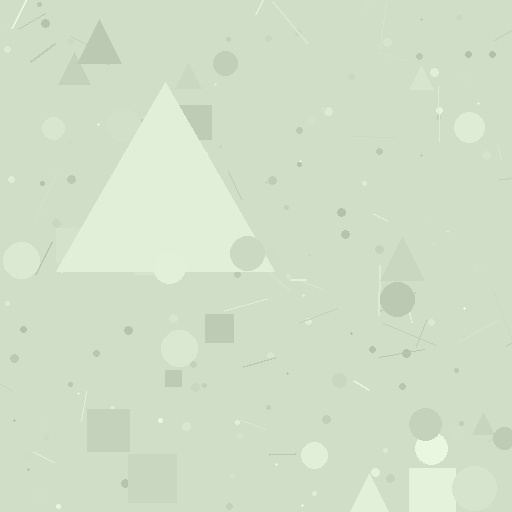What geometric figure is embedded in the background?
A triangle is embedded in the background.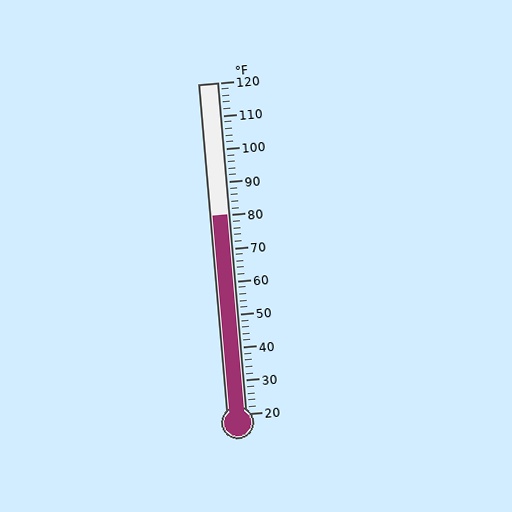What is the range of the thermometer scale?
The thermometer scale ranges from 20°F to 120°F.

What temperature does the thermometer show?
The thermometer shows approximately 80°F.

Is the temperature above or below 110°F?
The temperature is below 110°F.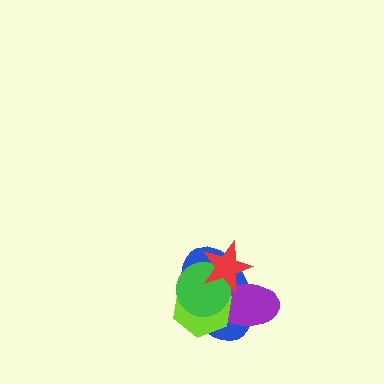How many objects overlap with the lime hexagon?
4 objects overlap with the lime hexagon.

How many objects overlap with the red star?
4 objects overlap with the red star.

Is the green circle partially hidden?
Yes, it is partially covered by another shape.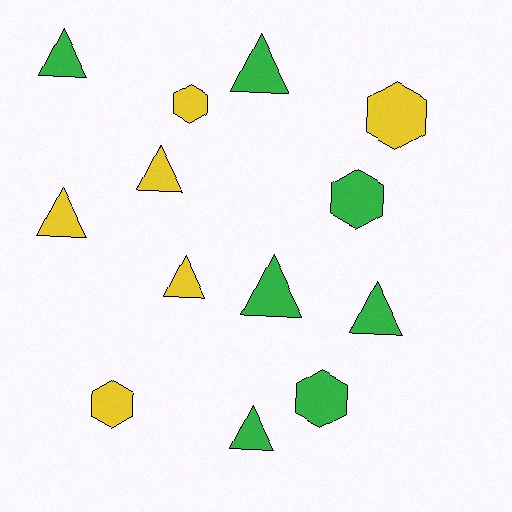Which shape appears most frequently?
Triangle, with 8 objects.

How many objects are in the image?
There are 13 objects.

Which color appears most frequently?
Green, with 7 objects.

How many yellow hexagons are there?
There are 3 yellow hexagons.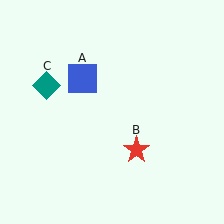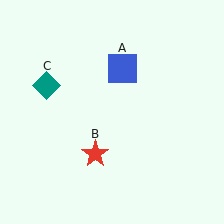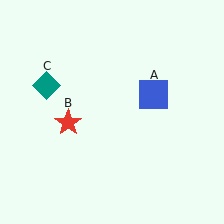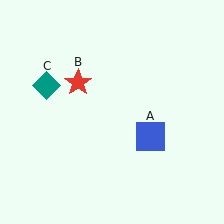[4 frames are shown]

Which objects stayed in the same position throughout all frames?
Teal diamond (object C) remained stationary.